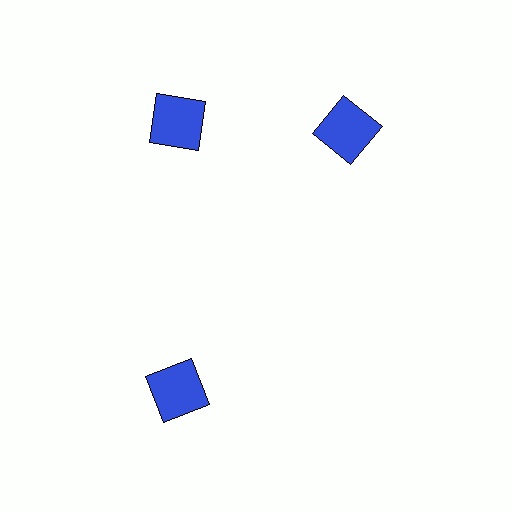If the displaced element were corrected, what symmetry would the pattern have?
It would have 3-fold rotational symmetry — the pattern would map onto itself every 120 degrees.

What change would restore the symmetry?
The symmetry would be restored by rotating it back into even spacing with its neighbors so that all 3 squares sit at equal angles and equal distance from the center.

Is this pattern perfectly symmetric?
No. The 3 blue squares are arranged in a ring, but one element near the 3 o'clock position is rotated out of alignment along the ring, breaking the 3-fold rotational symmetry.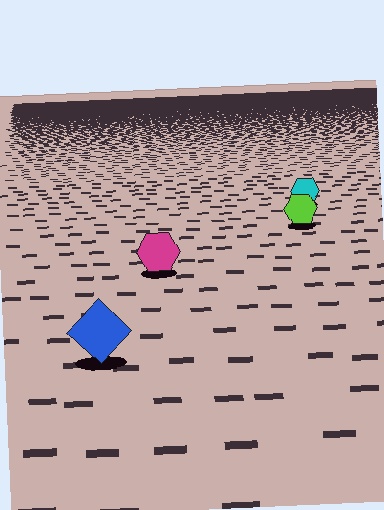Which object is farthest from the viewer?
The cyan hexagon is farthest from the viewer. It appears smaller and the ground texture around it is denser.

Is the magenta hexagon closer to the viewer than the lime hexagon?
Yes. The magenta hexagon is closer — you can tell from the texture gradient: the ground texture is coarser near it.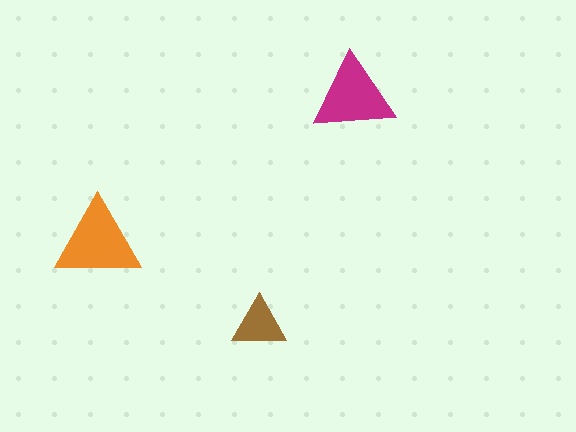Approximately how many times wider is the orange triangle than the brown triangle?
About 1.5 times wider.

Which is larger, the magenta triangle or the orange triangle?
The orange one.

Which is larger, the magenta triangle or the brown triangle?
The magenta one.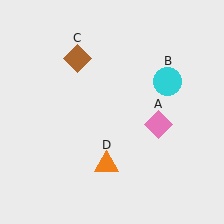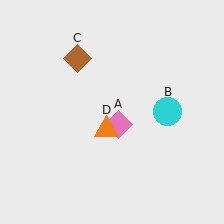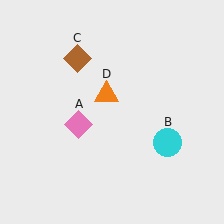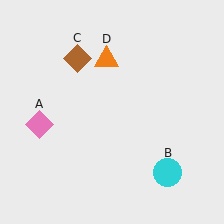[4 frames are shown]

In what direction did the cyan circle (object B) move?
The cyan circle (object B) moved down.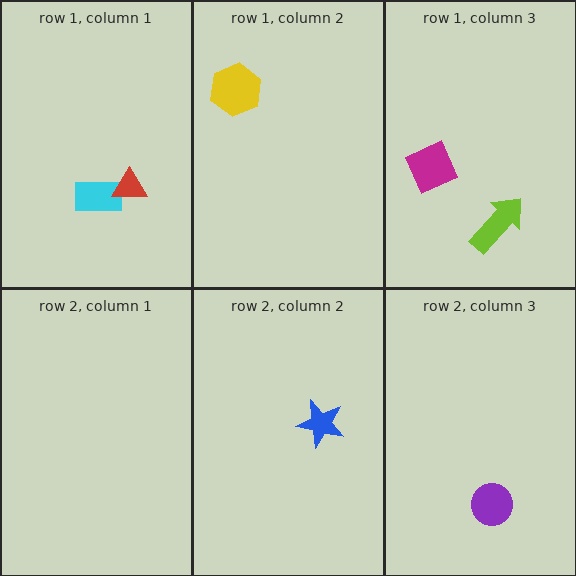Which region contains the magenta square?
The row 1, column 3 region.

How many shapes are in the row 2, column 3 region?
1.